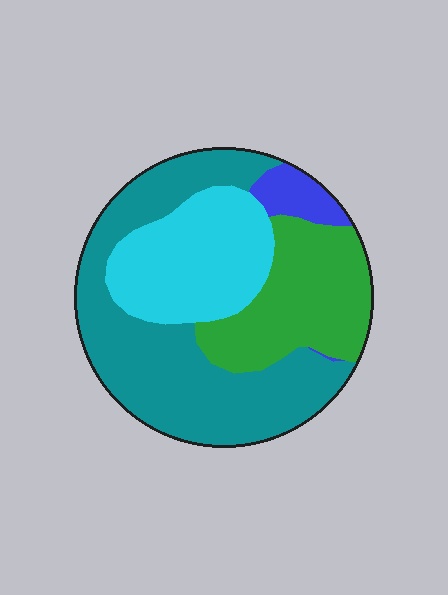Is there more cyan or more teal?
Teal.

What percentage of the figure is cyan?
Cyan takes up between a sixth and a third of the figure.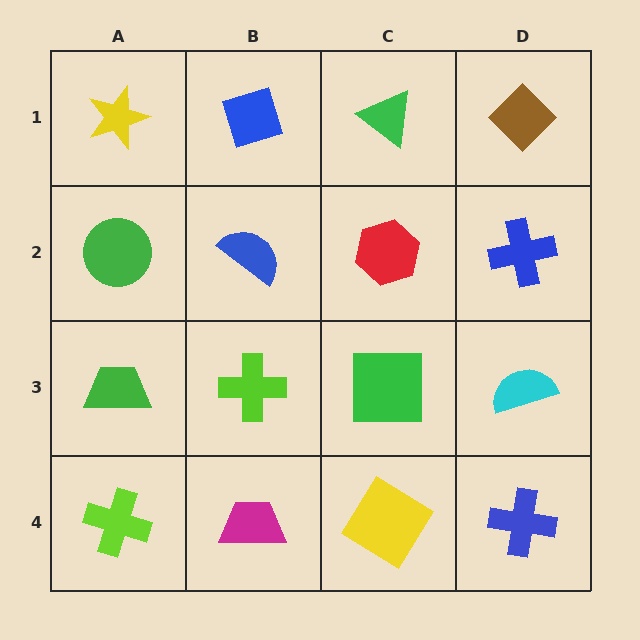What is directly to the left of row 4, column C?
A magenta trapezoid.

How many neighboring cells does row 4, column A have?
2.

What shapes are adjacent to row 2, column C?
A green triangle (row 1, column C), a green square (row 3, column C), a blue semicircle (row 2, column B), a blue cross (row 2, column D).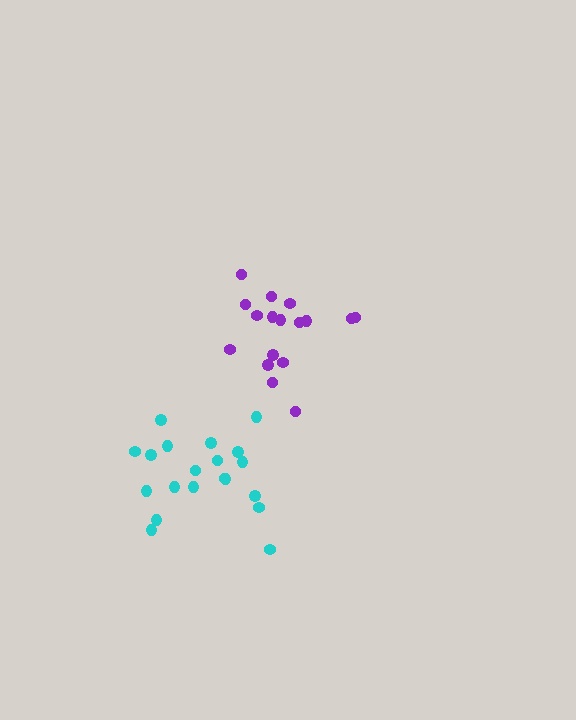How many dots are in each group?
Group 1: 20 dots, Group 2: 17 dots (37 total).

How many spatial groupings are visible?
There are 2 spatial groupings.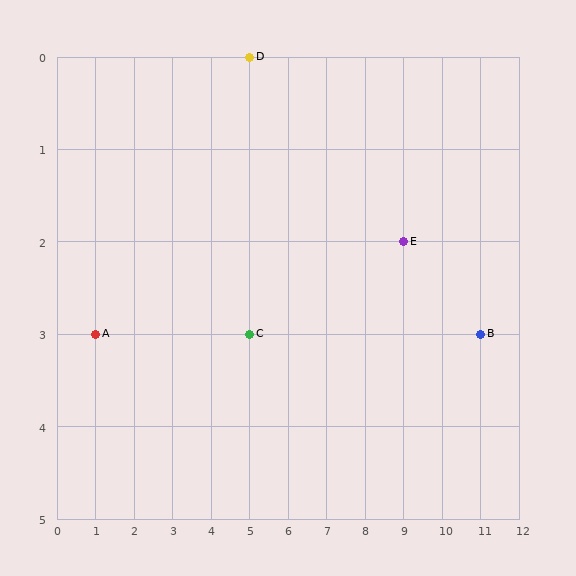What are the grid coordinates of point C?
Point C is at grid coordinates (5, 3).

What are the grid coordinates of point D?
Point D is at grid coordinates (5, 0).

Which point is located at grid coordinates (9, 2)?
Point E is at (9, 2).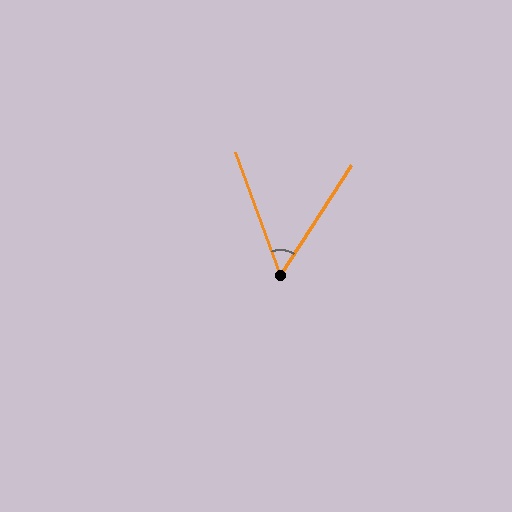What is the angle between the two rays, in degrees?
Approximately 53 degrees.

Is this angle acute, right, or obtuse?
It is acute.